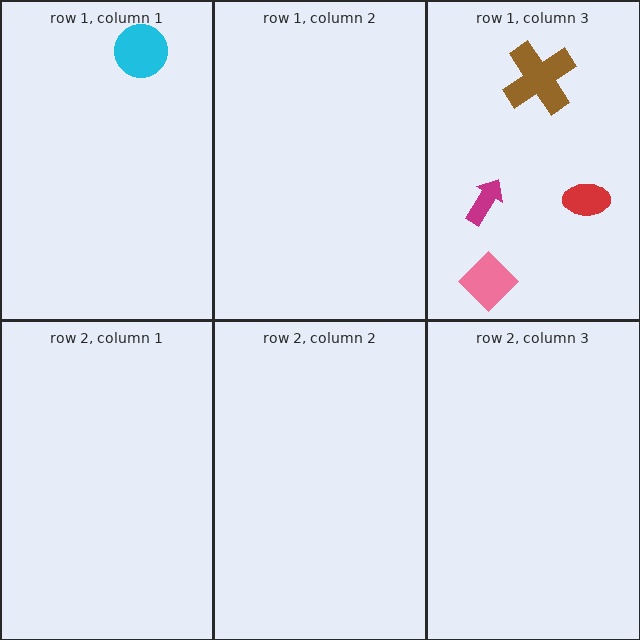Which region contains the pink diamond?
The row 1, column 3 region.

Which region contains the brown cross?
The row 1, column 3 region.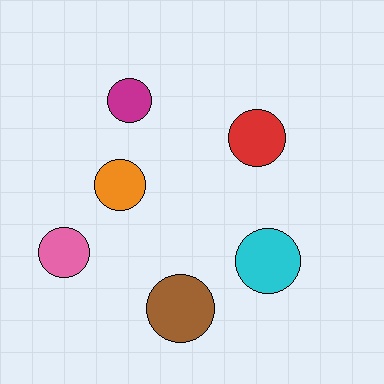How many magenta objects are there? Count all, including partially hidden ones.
There is 1 magenta object.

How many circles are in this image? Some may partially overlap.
There are 6 circles.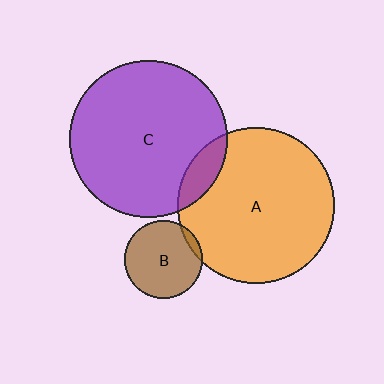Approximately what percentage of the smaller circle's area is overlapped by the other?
Approximately 10%.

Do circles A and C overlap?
Yes.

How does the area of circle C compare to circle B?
Approximately 4.1 times.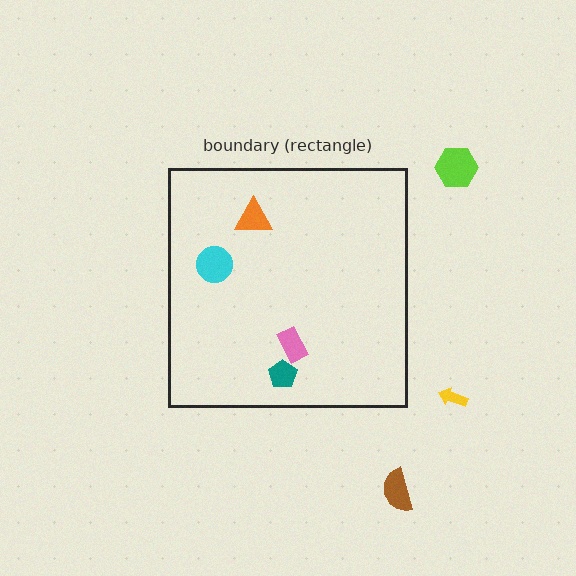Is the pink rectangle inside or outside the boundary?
Inside.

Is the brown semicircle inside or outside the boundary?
Outside.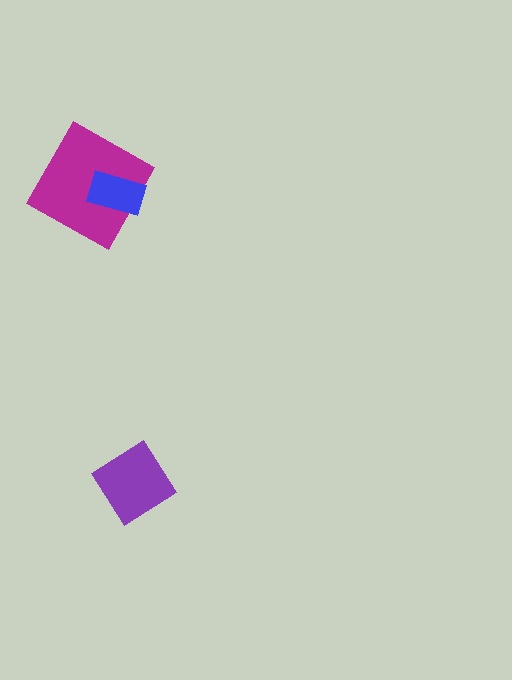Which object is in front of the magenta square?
The blue rectangle is in front of the magenta square.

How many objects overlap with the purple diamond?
0 objects overlap with the purple diamond.